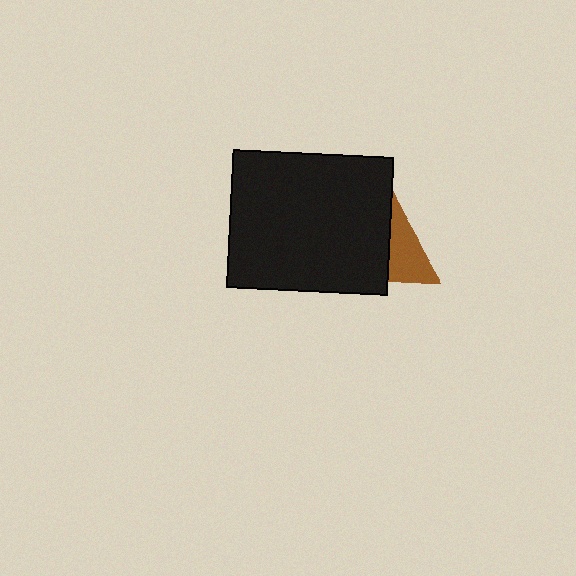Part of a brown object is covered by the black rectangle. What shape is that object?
It is a triangle.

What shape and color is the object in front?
The object in front is a black rectangle.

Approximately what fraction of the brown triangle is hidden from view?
Roughly 61% of the brown triangle is hidden behind the black rectangle.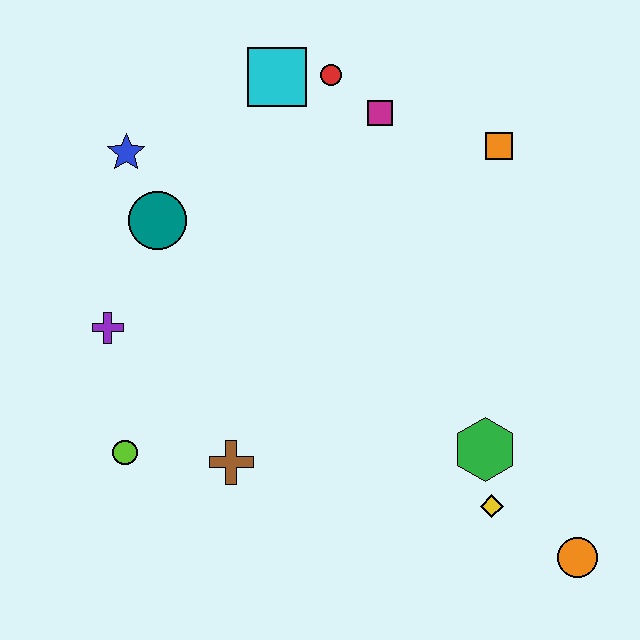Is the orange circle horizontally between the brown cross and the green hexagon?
No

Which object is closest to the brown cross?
The lime circle is closest to the brown cross.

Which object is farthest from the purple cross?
The orange circle is farthest from the purple cross.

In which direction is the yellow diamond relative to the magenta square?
The yellow diamond is below the magenta square.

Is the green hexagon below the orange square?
Yes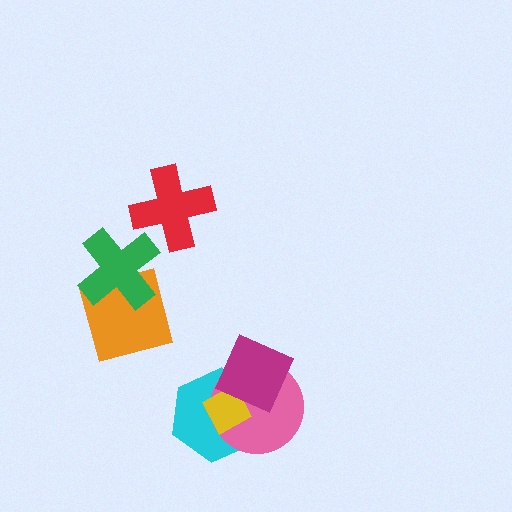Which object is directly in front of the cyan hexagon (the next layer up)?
The pink circle is directly in front of the cyan hexagon.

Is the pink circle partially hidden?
Yes, it is partially covered by another shape.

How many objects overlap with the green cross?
1 object overlaps with the green cross.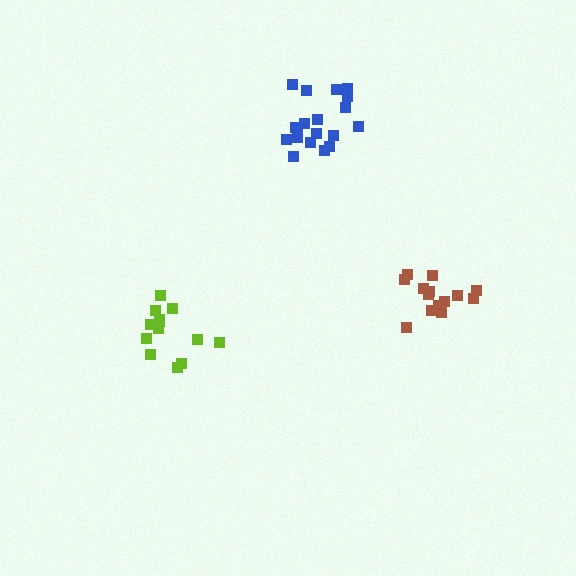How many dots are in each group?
Group 1: 19 dots, Group 2: 14 dots, Group 3: 14 dots (47 total).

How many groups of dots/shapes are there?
There are 3 groups.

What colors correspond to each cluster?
The clusters are colored: blue, lime, brown.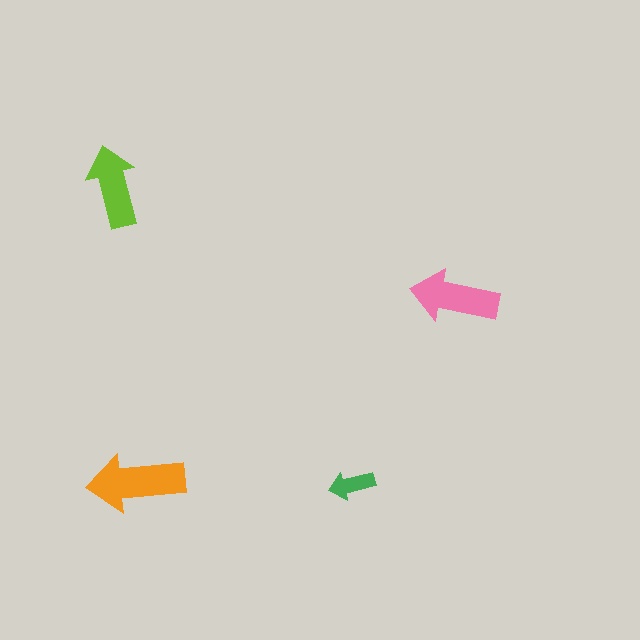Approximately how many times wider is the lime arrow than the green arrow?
About 1.5 times wider.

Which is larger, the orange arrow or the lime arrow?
The orange one.